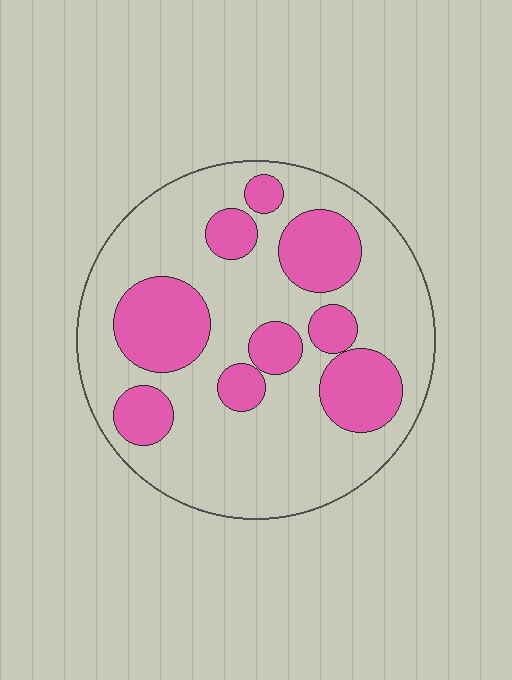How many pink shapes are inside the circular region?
9.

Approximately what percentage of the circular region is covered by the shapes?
Approximately 30%.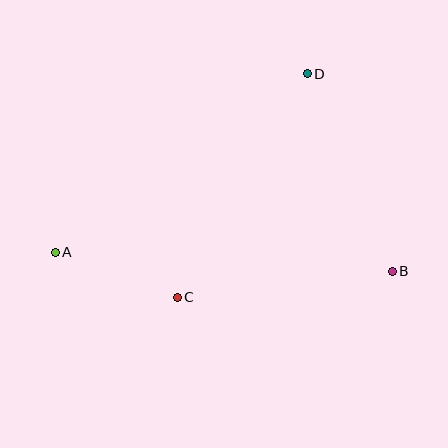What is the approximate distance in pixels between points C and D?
The distance between C and D is approximately 258 pixels.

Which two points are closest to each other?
Points A and C are closest to each other.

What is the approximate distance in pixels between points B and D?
The distance between B and D is approximately 215 pixels.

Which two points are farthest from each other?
Points A and B are farthest from each other.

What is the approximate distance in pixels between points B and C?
The distance between B and C is approximately 216 pixels.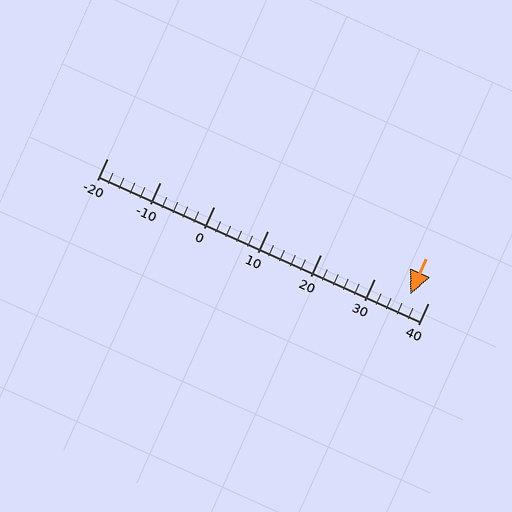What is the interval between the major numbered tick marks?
The major tick marks are spaced 10 units apart.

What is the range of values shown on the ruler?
The ruler shows values from -20 to 40.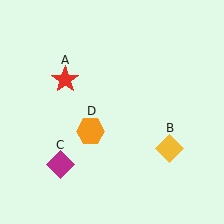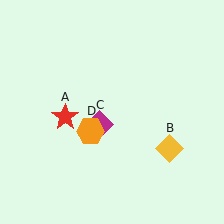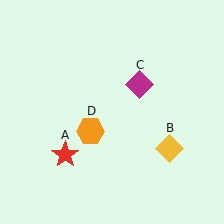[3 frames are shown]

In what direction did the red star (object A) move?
The red star (object A) moved down.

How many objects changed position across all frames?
2 objects changed position: red star (object A), magenta diamond (object C).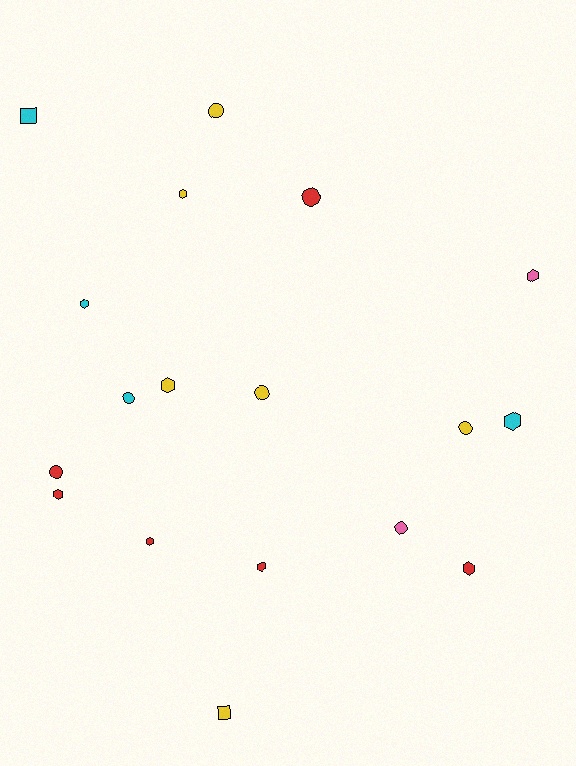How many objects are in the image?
There are 18 objects.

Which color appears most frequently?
Yellow, with 6 objects.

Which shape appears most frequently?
Hexagon, with 9 objects.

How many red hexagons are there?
There are 4 red hexagons.